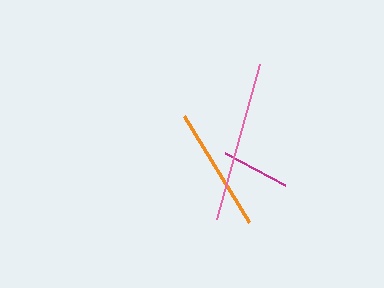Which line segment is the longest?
The pink line is the longest at approximately 161 pixels.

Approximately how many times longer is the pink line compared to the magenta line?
The pink line is approximately 2.4 times the length of the magenta line.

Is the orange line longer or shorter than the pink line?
The pink line is longer than the orange line.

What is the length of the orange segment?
The orange segment is approximately 125 pixels long.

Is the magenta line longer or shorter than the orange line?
The orange line is longer than the magenta line.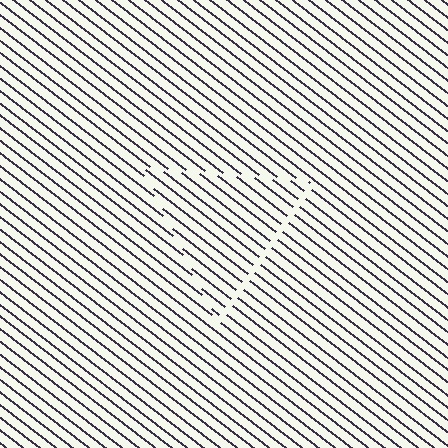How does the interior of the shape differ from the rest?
The interior of the shape contains the same grating, shifted by half a period — the contour is defined by the phase discontinuity where line-ends from the inner and outer gratings abut.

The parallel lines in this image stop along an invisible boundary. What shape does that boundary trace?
An illusory triangle. The interior of the shape contains the same grating, shifted by half a period — the contour is defined by the phase discontinuity where line-ends from the inner and outer gratings abut.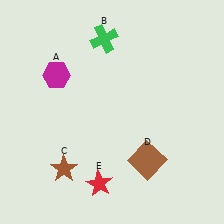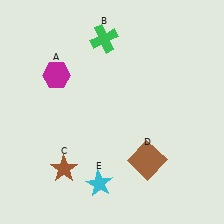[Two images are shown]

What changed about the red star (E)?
In Image 1, E is red. In Image 2, it changed to cyan.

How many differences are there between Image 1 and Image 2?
There is 1 difference between the two images.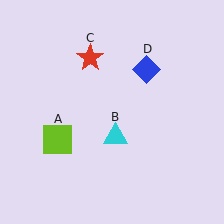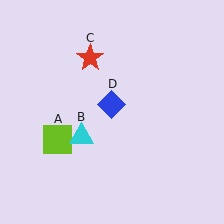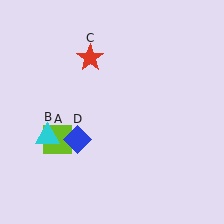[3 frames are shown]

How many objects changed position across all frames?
2 objects changed position: cyan triangle (object B), blue diamond (object D).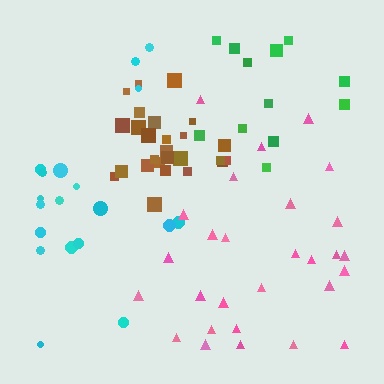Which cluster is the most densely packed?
Brown.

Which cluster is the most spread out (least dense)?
Green.